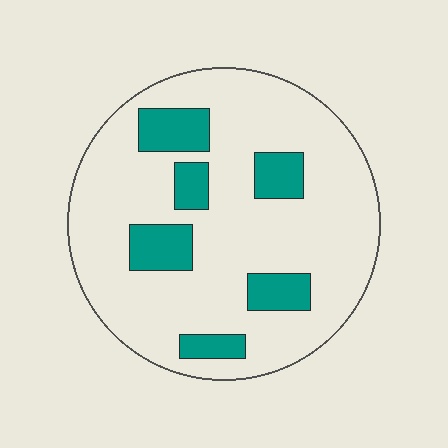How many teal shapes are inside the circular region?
6.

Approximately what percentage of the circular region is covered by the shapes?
Approximately 20%.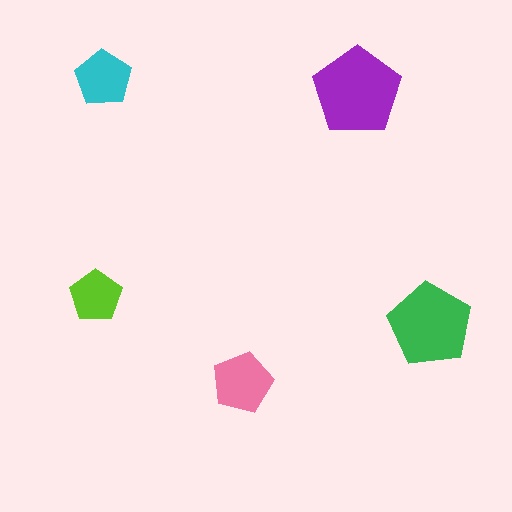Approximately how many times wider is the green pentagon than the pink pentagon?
About 1.5 times wider.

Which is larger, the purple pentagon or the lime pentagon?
The purple one.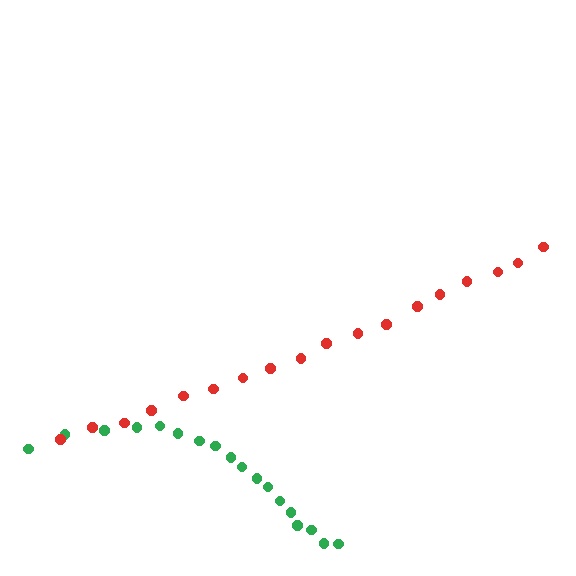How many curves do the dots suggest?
There are 2 distinct paths.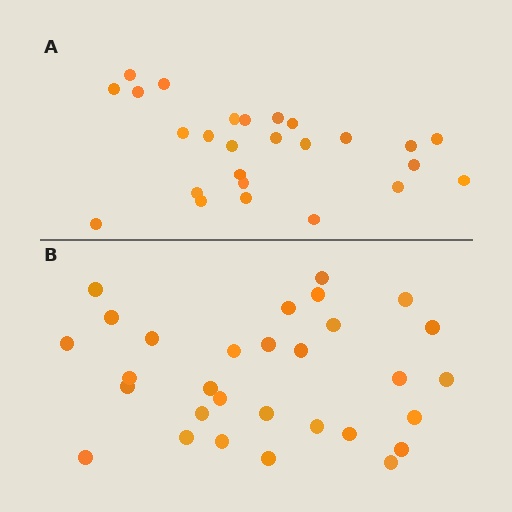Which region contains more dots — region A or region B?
Region B (the bottom region) has more dots.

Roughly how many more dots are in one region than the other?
Region B has about 4 more dots than region A.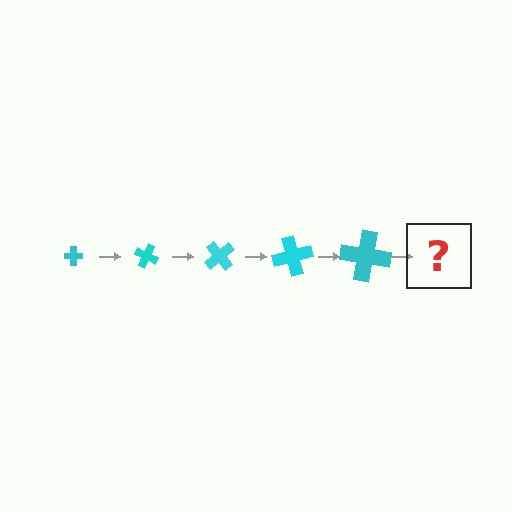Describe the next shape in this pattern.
It should be a cross, larger than the previous one and rotated 125 degrees from the start.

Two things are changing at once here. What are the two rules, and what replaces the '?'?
The two rules are that the cross grows larger each step and it rotates 25 degrees each step. The '?' should be a cross, larger than the previous one and rotated 125 degrees from the start.